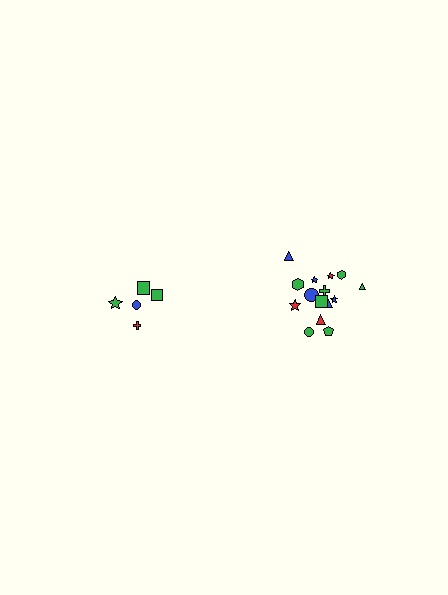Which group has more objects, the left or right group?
The right group.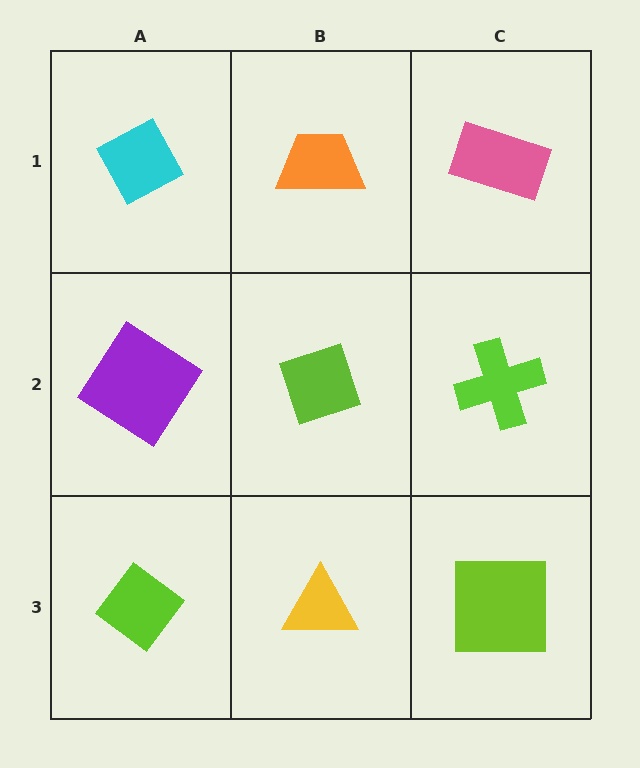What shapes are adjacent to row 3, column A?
A purple diamond (row 2, column A), a yellow triangle (row 3, column B).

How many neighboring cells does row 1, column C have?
2.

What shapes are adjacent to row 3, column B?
A lime diamond (row 2, column B), a lime diamond (row 3, column A), a lime square (row 3, column C).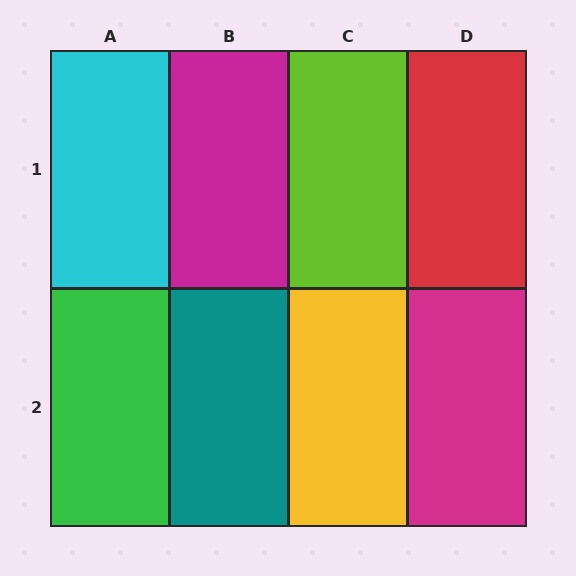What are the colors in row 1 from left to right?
Cyan, magenta, lime, red.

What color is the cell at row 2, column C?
Yellow.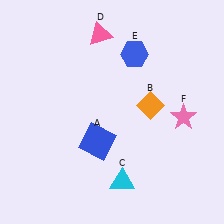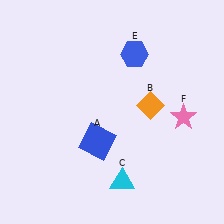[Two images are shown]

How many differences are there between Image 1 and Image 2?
There is 1 difference between the two images.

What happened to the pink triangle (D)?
The pink triangle (D) was removed in Image 2. It was in the top-left area of Image 1.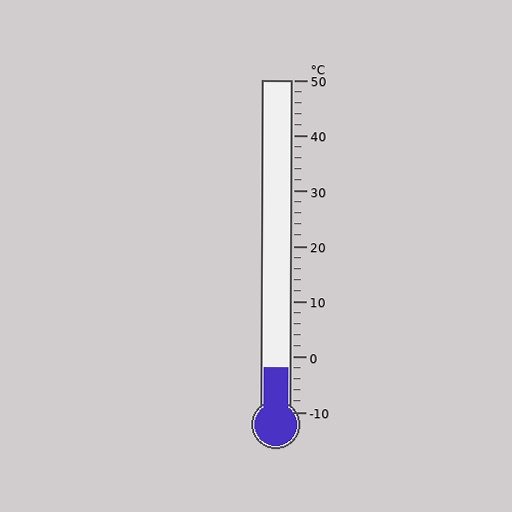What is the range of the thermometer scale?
The thermometer scale ranges from -10°C to 50°C.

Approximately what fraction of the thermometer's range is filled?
The thermometer is filled to approximately 15% of its range.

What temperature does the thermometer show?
The thermometer shows approximately -2°C.